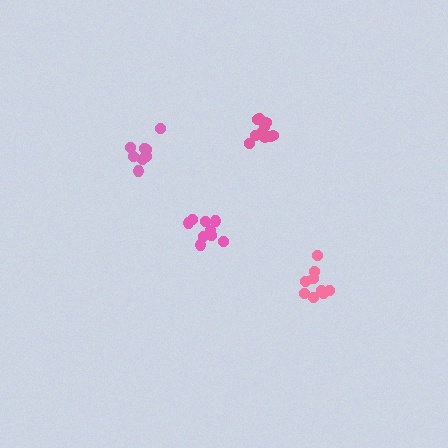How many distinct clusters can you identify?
There are 4 distinct clusters.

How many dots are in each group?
Group 1: 9 dots, Group 2: 9 dots, Group 3: 9 dots, Group 4: 10 dots (37 total).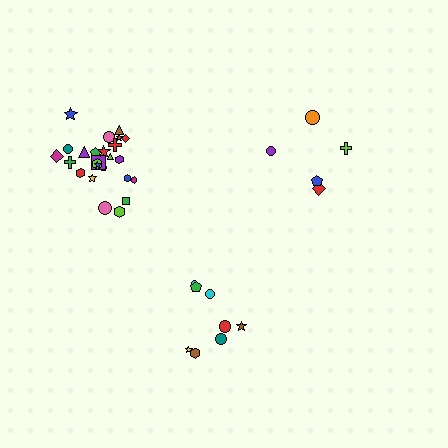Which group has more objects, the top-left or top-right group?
The top-left group.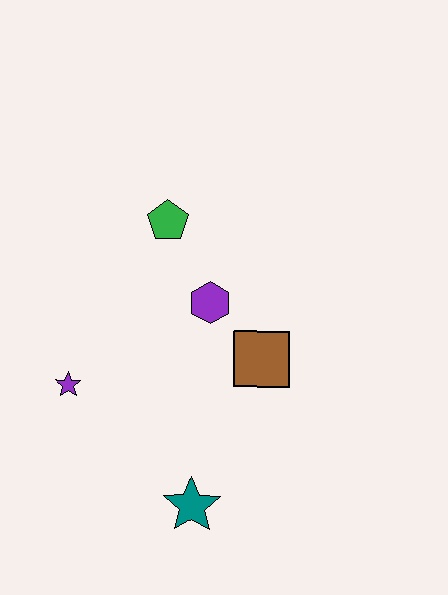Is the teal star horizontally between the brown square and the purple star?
Yes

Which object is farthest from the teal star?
The green pentagon is farthest from the teal star.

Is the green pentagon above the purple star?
Yes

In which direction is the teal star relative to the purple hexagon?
The teal star is below the purple hexagon.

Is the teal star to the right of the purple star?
Yes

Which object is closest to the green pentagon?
The purple hexagon is closest to the green pentagon.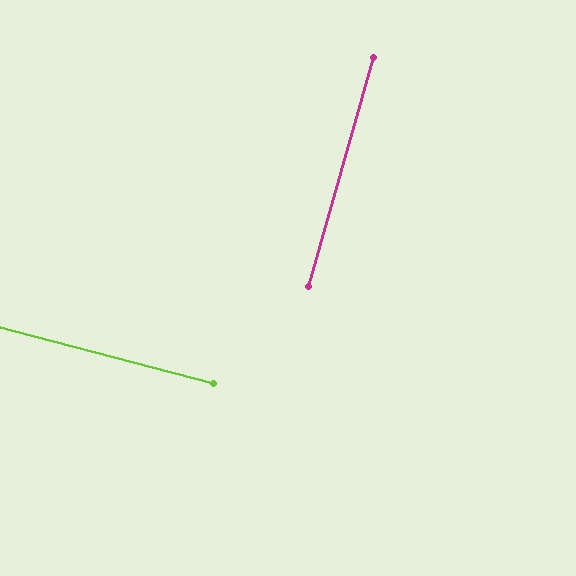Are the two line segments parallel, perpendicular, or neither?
Perpendicular — they meet at approximately 89°.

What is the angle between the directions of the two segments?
Approximately 89 degrees.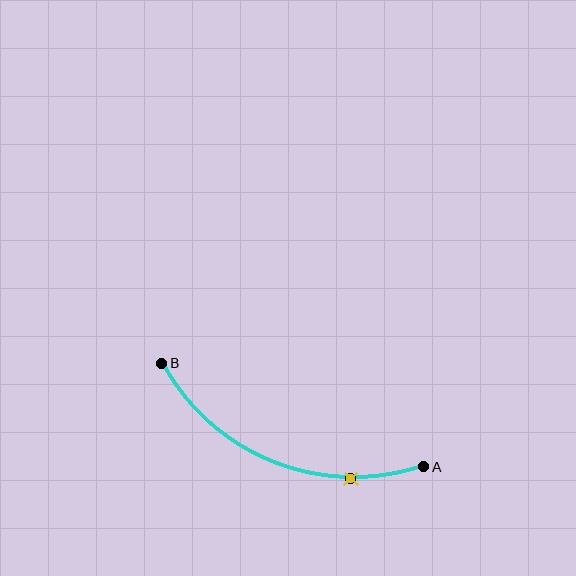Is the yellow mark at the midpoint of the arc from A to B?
No. The yellow mark lies on the arc but is closer to endpoint A. The arc midpoint would be at the point on the curve equidistant along the arc from both A and B.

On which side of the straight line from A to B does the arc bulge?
The arc bulges below the straight line connecting A and B.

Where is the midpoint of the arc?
The arc midpoint is the point on the curve farthest from the straight line joining A and B. It sits below that line.